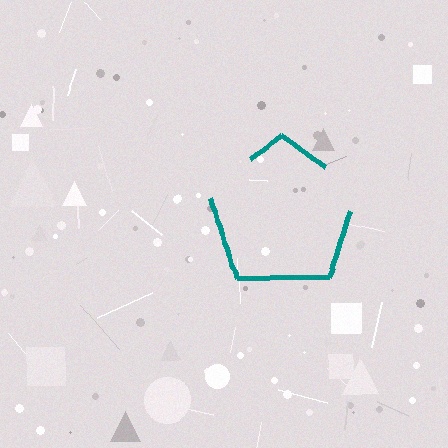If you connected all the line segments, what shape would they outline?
They would outline a pentagon.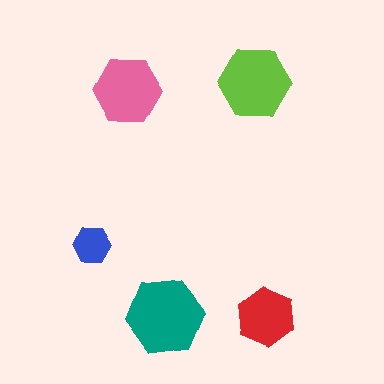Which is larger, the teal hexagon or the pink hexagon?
The teal one.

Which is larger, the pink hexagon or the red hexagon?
The pink one.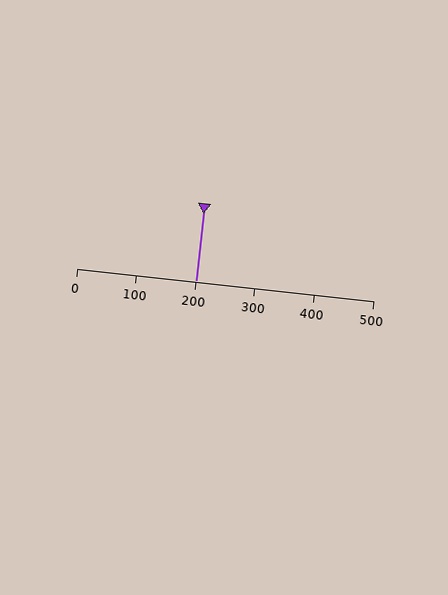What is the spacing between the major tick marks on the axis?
The major ticks are spaced 100 apart.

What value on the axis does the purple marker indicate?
The marker indicates approximately 200.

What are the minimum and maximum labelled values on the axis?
The axis runs from 0 to 500.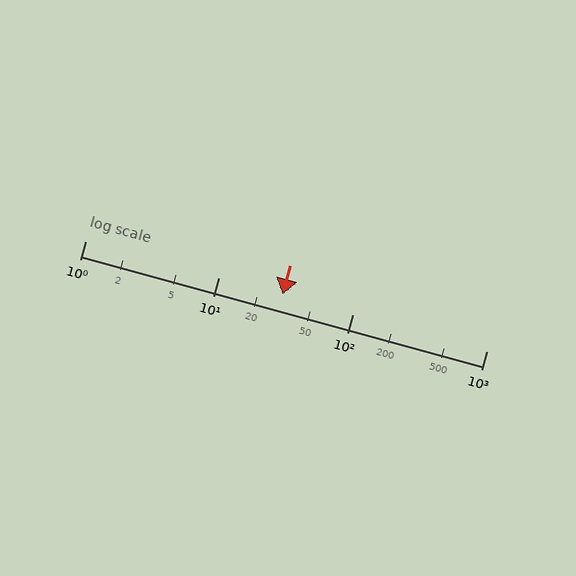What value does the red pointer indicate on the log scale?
The pointer indicates approximately 30.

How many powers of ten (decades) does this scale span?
The scale spans 3 decades, from 1 to 1000.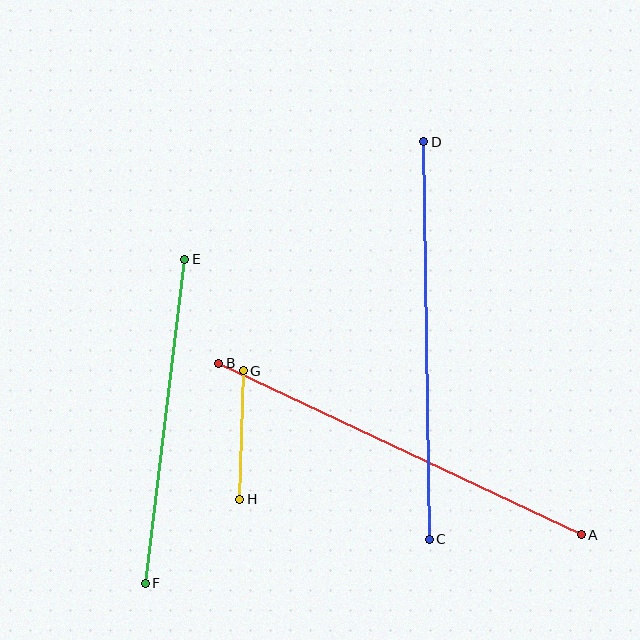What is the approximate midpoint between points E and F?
The midpoint is at approximately (165, 421) pixels.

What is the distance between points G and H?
The distance is approximately 129 pixels.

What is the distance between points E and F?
The distance is approximately 327 pixels.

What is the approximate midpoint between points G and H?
The midpoint is at approximately (241, 435) pixels.